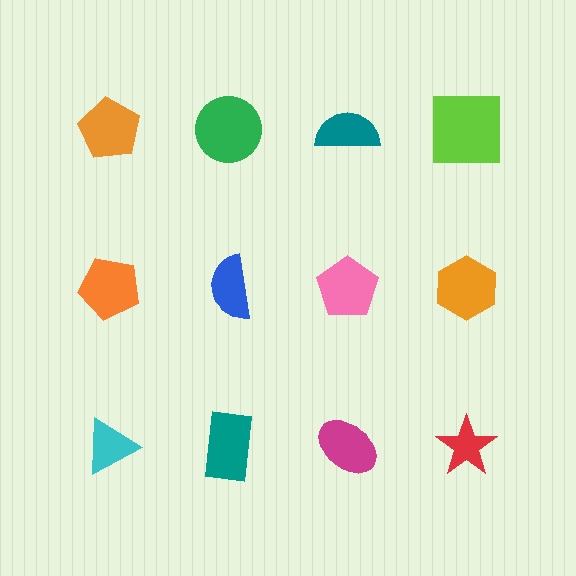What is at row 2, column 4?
An orange hexagon.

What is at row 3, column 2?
A teal rectangle.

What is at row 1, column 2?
A green circle.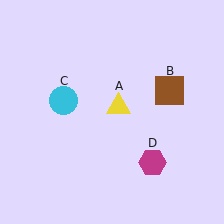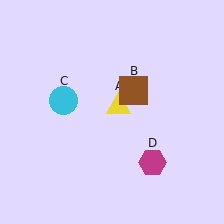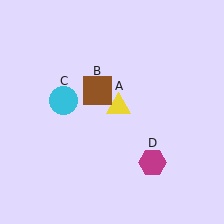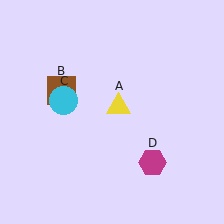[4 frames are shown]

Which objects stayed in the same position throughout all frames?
Yellow triangle (object A) and cyan circle (object C) and magenta hexagon (object D) remained stationary.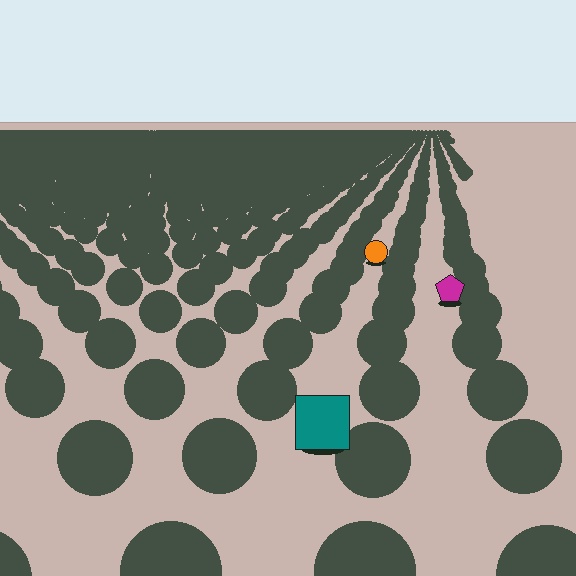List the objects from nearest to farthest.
From nearest to farthest: the teal square, the magenta pentagon, the orange circle.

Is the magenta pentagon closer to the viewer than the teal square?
No. The teal square is closer — you can tell from the texture gradient: the ground texture is coarser near it.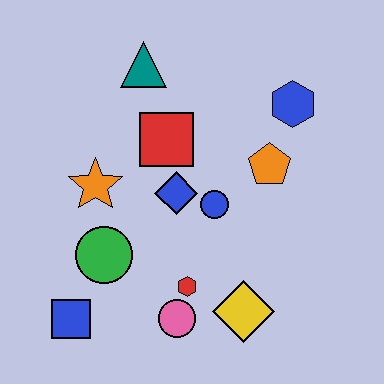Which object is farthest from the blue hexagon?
The blue square is farthest from the blue hexagon.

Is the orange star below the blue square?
No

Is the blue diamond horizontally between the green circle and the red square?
No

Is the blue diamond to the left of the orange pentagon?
Yes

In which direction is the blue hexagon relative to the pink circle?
The blue hexagon is above the pink circle.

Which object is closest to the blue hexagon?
The orange pentagon is closest to the blue hexagon.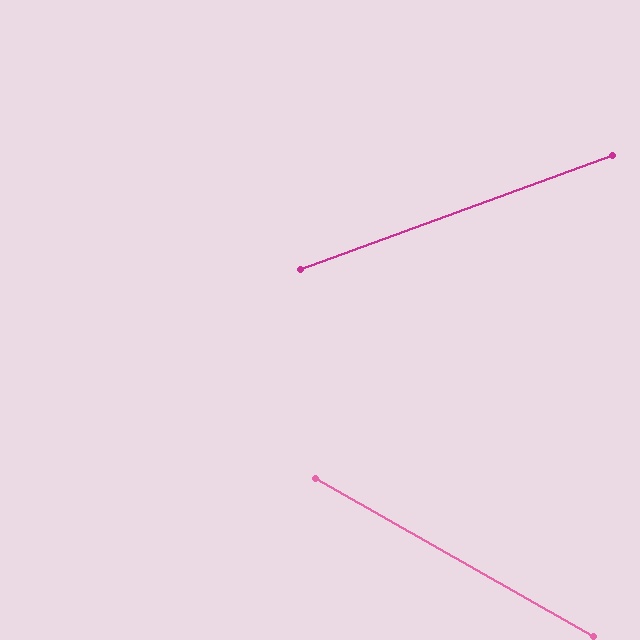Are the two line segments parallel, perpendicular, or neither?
Neither parallel nor perpendicular — they differ by about 50°.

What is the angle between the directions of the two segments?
Approximately 50 degrees.